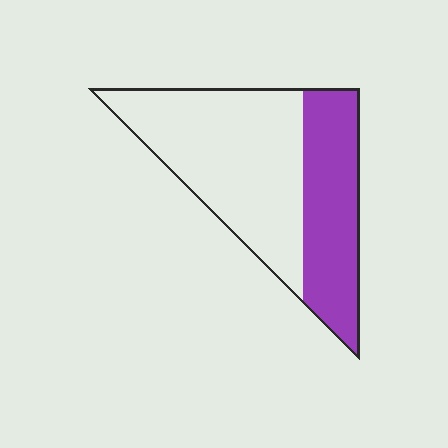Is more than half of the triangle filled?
No.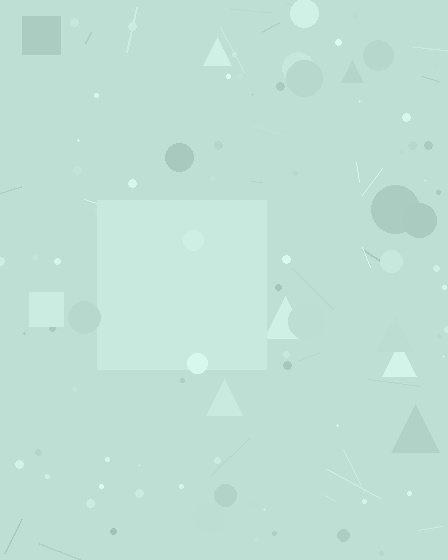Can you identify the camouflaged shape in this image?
The camouflaged shape is a square.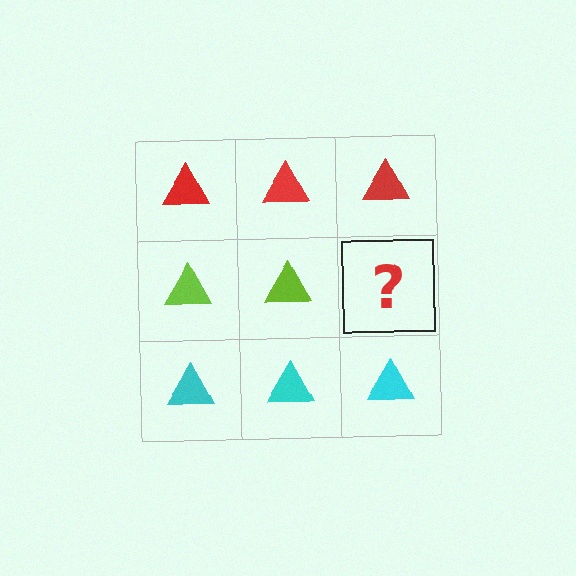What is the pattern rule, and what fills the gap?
The rule is that each row has a consistent color. The gap should be filled with a lime triangle.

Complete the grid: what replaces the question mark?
The question mark should be replaced with a lime triangle.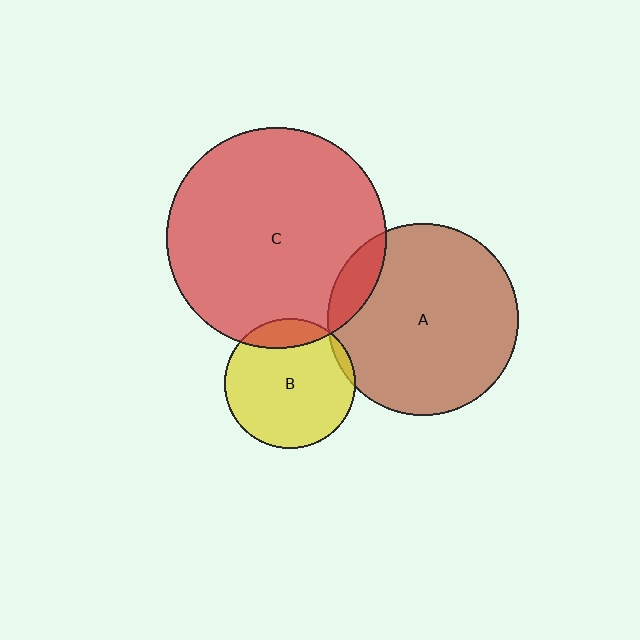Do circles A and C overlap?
Yes.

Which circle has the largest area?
Circle C (red).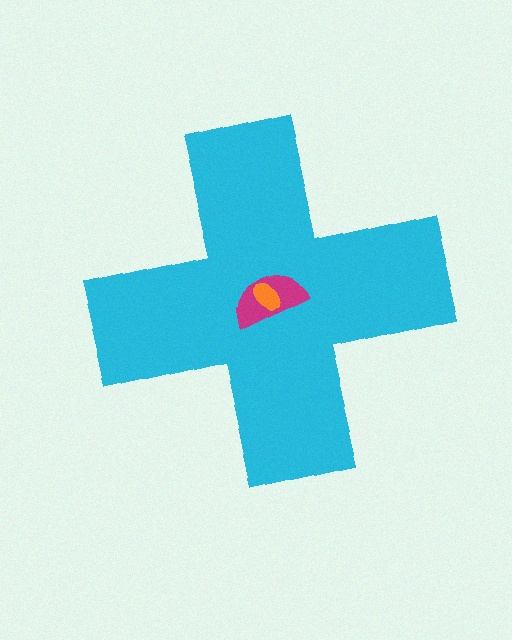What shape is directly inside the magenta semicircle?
The orange ellipse.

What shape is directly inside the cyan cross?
The magenta semicircle.